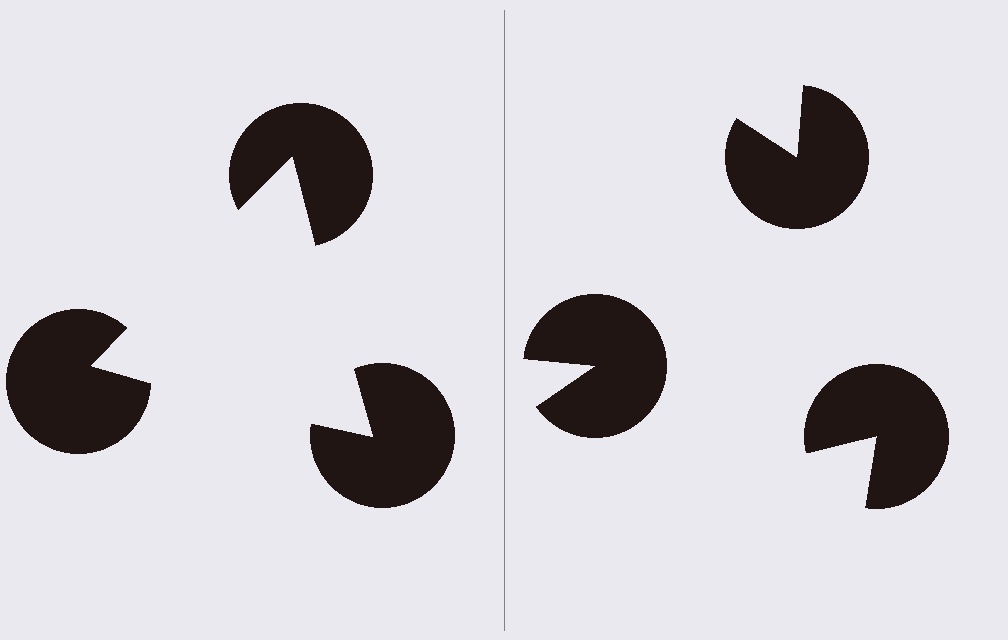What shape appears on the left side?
An illusory triangle.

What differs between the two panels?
The pac-man discs are positioned identically on both sides; only the wedge orientations differ. On the left they align to a triangle; on the right they are misaligned.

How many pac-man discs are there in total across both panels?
6 — 3 on each side.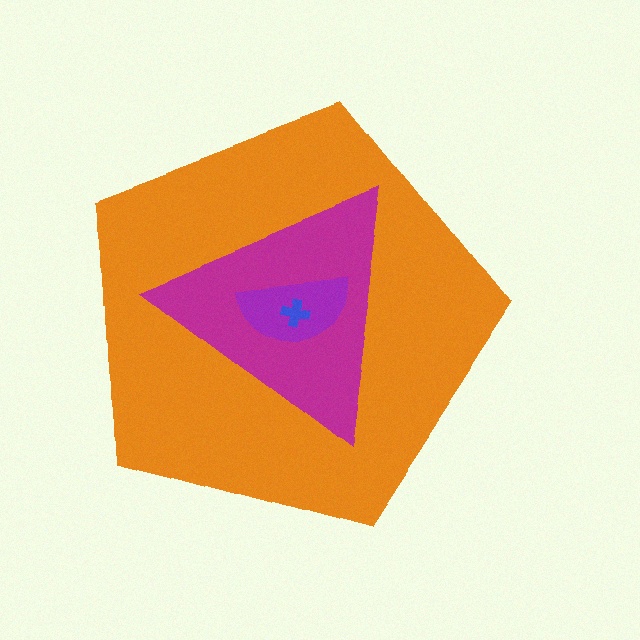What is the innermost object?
The blue cross.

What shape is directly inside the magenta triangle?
The purple semicircle.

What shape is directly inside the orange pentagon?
The magenta triangle.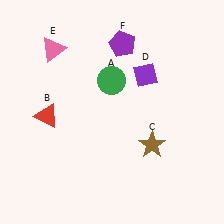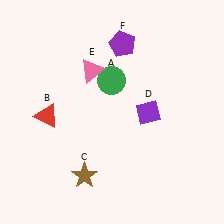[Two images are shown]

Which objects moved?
The objects that moved are: the brown star (C), the purple diamond (D), the pink triangle (E).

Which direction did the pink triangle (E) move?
The pink triangle (E) moved right.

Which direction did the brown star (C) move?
The brown star (C) moved left.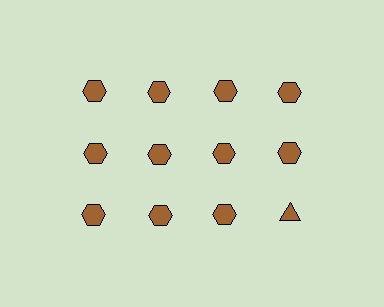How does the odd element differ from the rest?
It has a different shape: triangle instead of hexagon.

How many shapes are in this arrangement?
There are 12 shapes arranged in a grid pattern.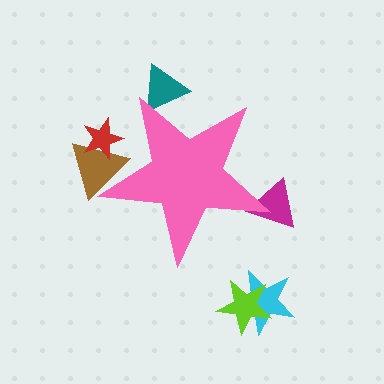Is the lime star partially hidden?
No, the lime star is fully visible.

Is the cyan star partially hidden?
No, the cyan star is fully visible.